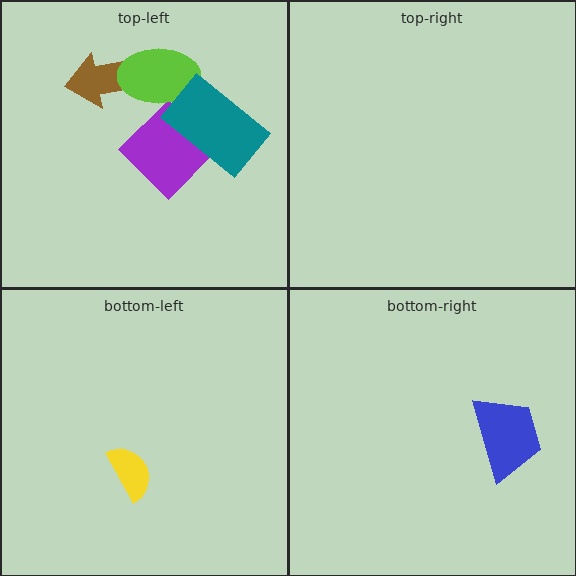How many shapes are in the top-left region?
4.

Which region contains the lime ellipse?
The top-left region.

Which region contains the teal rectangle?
The top-left region.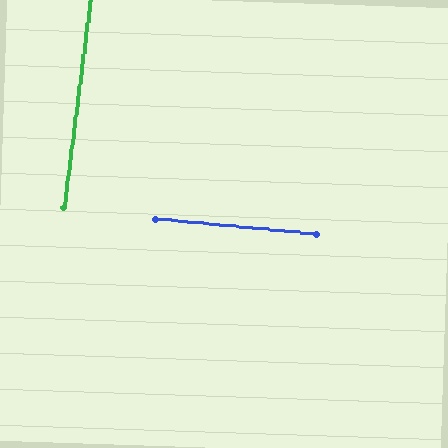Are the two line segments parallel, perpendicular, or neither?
Perpendicular — they meet at approximately 88°.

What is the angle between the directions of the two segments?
Approximately 88 degrees.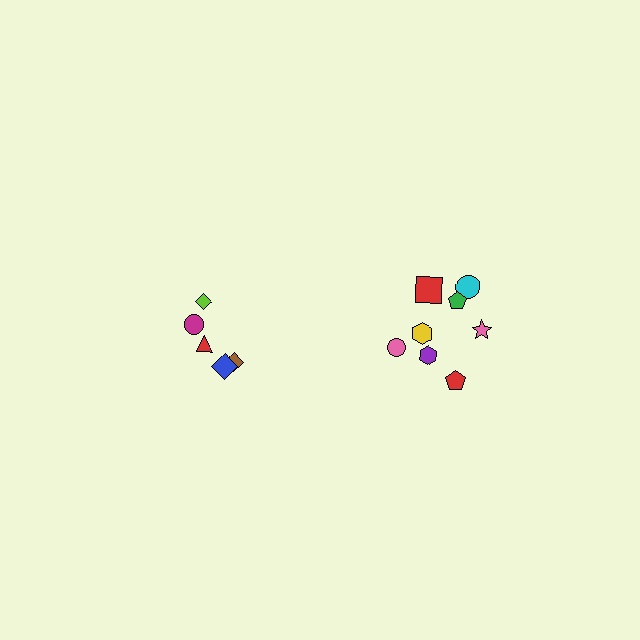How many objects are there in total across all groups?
There are 13 objects.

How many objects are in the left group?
There are 5 objects.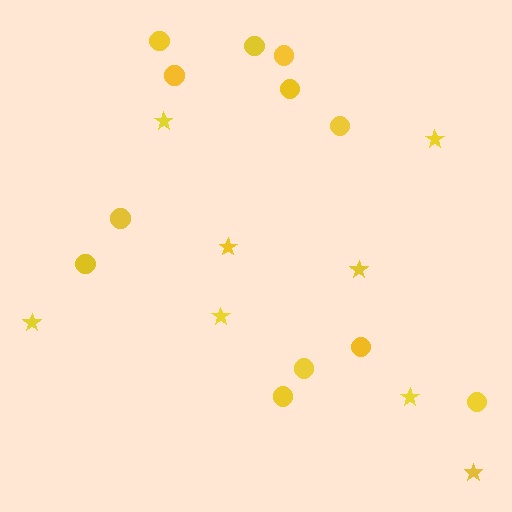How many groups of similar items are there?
There are 2 groups: one group of circles (12) and one group of stars (8).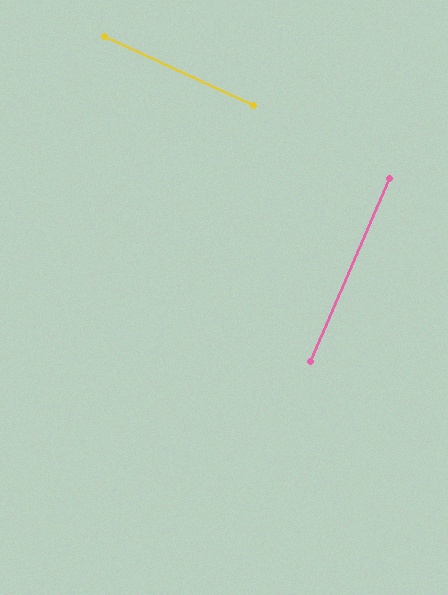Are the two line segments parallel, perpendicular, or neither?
Perpendicular — they meet at approximately 89°.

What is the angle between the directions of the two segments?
Approximately 89 degrees.